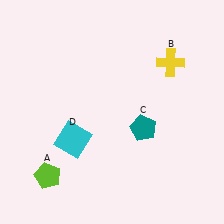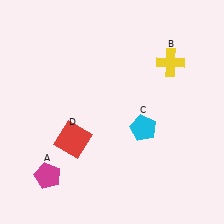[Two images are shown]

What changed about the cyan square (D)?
In Image 1, D is cyan. In Image 2, it changed to red.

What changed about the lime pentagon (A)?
In Image 1, A is lime. In Image 2, it changed to magenta.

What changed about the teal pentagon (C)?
In Image 1, C is teal. In Image 2, it changed to cyan.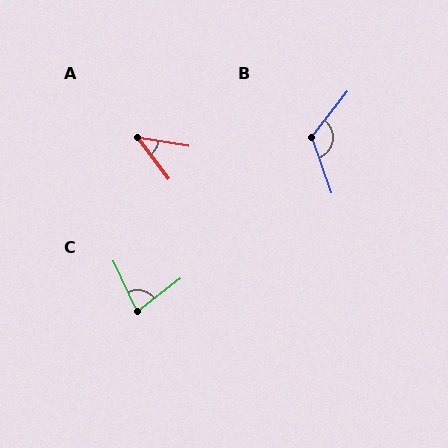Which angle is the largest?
B, at approximately 123 degrees.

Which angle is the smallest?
A, at approximately 44 degrees.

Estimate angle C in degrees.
Approximately 77 degrees.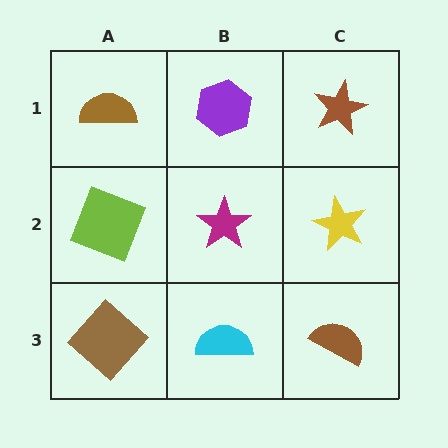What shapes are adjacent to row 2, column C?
A brown star (row 1, column C), a brown semicircle (row 3, column C), a magenta star (row 2, column B).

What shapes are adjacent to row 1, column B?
A magenta star (row 2, column B), a brown semicircle (row 1, column A), a brown star (row 1, column C).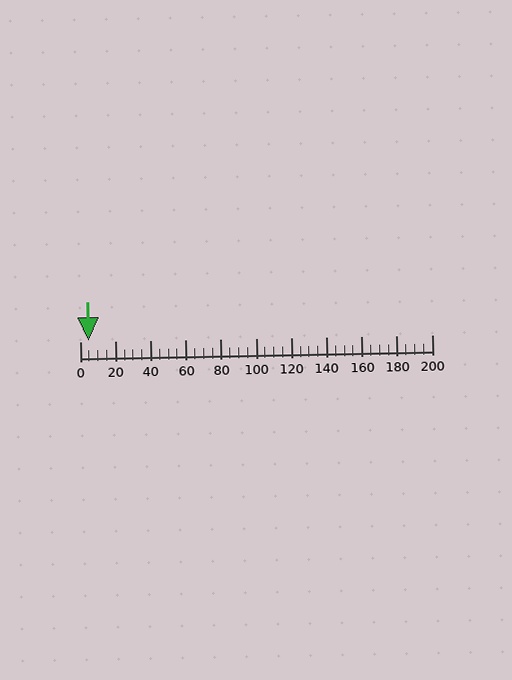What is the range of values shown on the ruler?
The ruler shows values from 0 to 200.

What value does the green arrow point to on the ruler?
The green arrow points to approximately 5.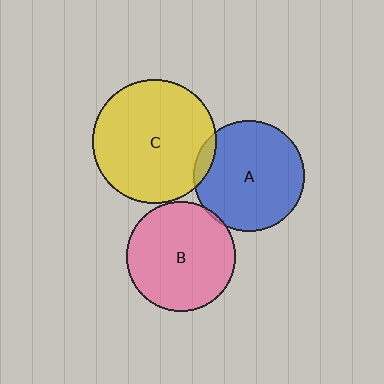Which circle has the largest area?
Circle C (yellow).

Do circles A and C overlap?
Yes.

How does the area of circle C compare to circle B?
Approximately 1.3 times.